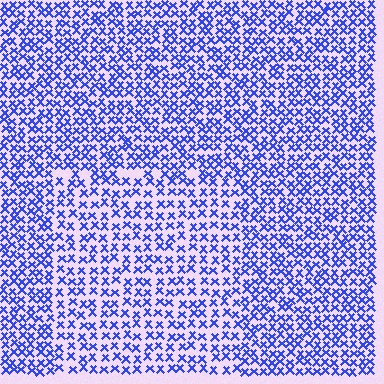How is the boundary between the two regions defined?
The boundary is defined by a change in element density (approximately 1.5x ratio). All elements are the same color, size, and shape.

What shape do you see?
I see a rectangle.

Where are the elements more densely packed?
The elements are more densely packed outside the rectangle boundary.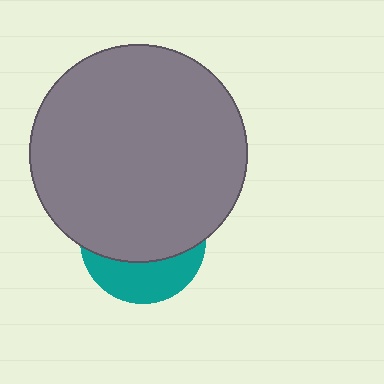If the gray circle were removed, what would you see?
You would see the complete teal circle.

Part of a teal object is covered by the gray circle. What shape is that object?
It is a circle.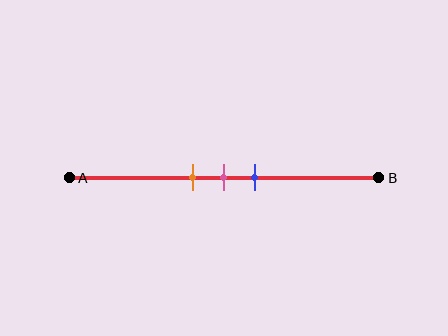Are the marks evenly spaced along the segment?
Yes, the marks are approximately evenly spaced.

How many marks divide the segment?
There are 3 marks dividing the segment.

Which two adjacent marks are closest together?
The orange and pink marks are the closest adjacent pair.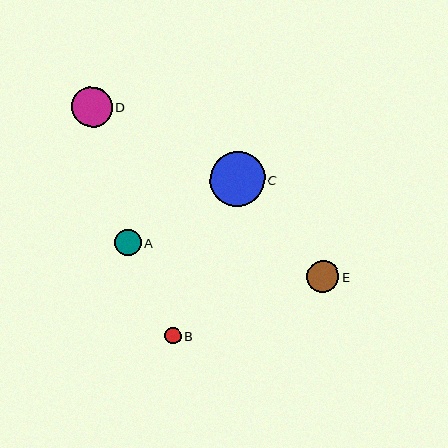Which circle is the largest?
Circle C is the largest with a size of approximately 55 pixels.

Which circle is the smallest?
Circle B is the smallest with a size of approximately 17 pixels.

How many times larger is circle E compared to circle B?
Circle E is approximately 1.9 times the size of circle B.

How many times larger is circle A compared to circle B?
Circle A is approximately 1.6 times the size of circle B.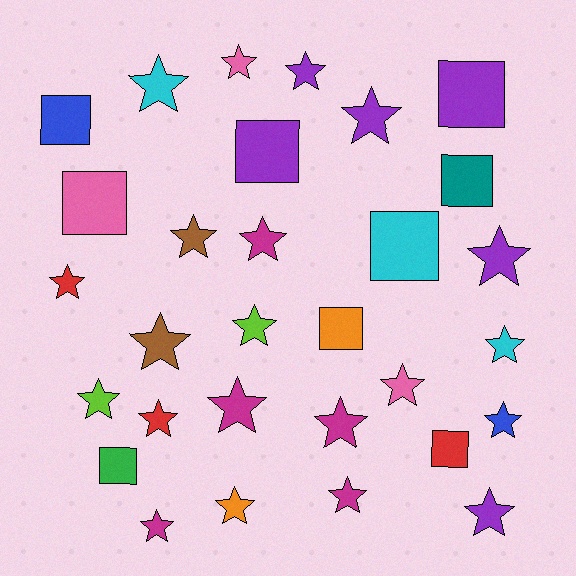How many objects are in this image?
There are 30 objects.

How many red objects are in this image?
There are 3 red objects.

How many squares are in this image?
There are 9 squares.